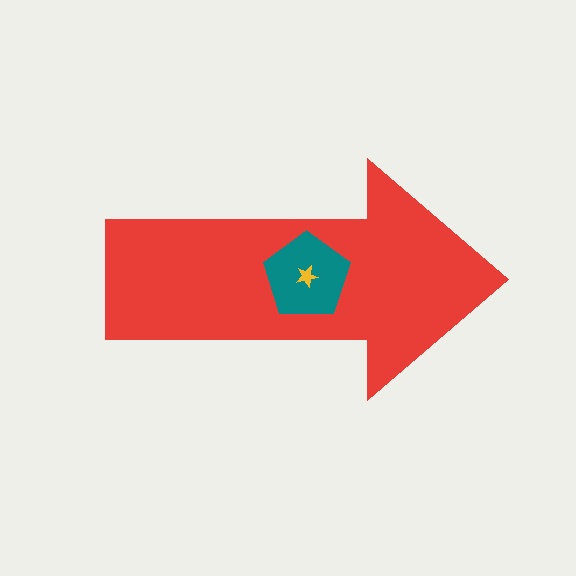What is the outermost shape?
The red arrow.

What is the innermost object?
The yellow star.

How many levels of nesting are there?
3.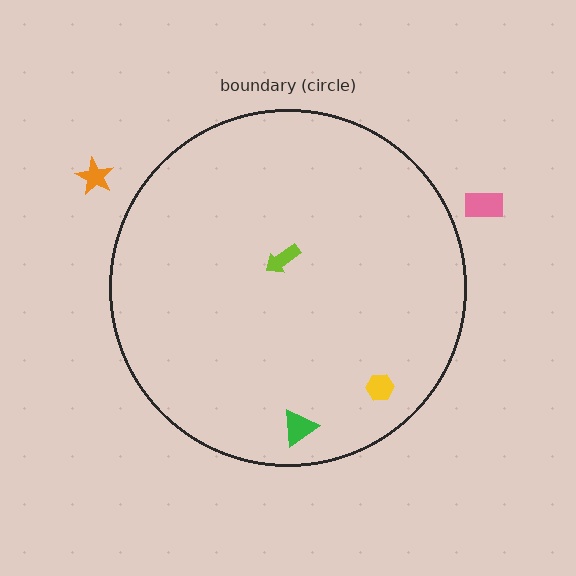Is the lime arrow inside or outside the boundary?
Inside.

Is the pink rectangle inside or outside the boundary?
Outside.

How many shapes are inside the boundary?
3 inside, 2 outside.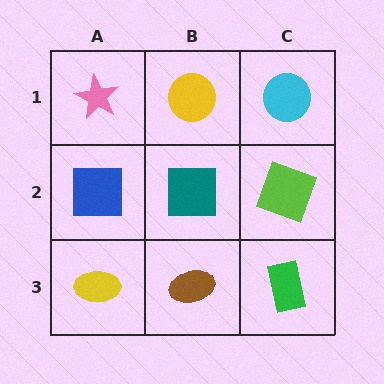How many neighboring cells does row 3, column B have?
3.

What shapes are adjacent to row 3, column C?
A lime square (row 2, column C), a brown ellipse (row 3, column B).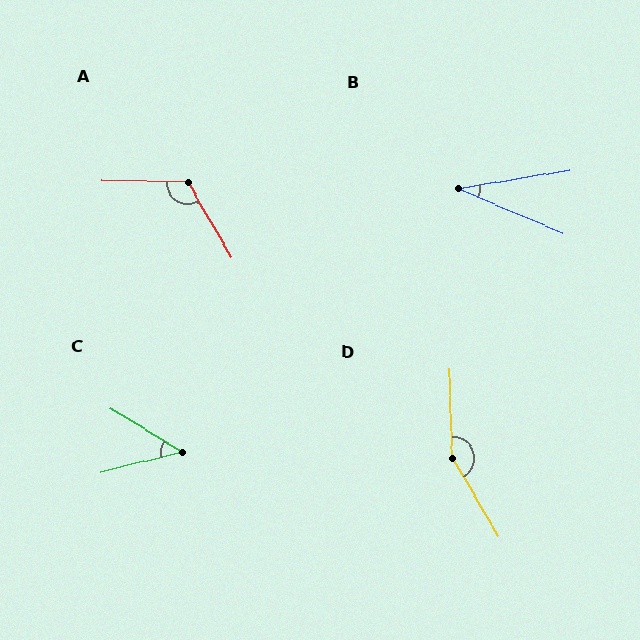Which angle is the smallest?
B, at approximately 32 degrees.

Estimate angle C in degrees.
Approximately 45 degrees.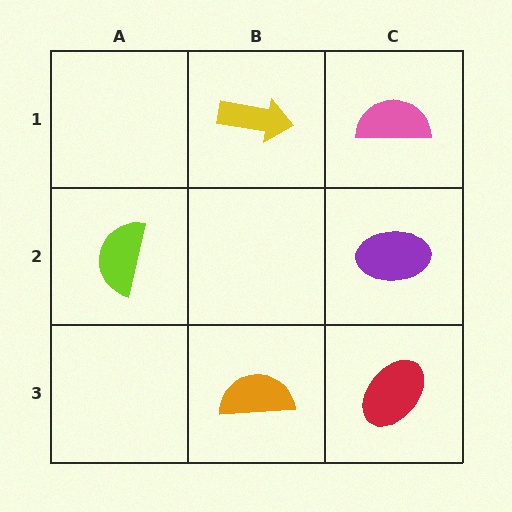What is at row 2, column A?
A lime semicircle.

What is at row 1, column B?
A yellow arrow.